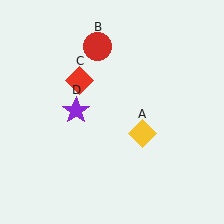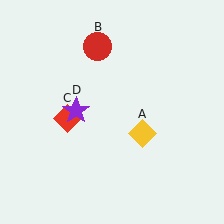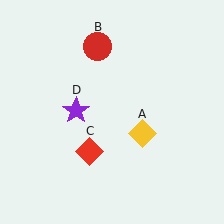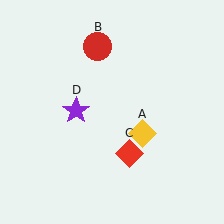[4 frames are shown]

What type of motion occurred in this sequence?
The red diamond (object C) rotated counterclockwise around the center of the scene.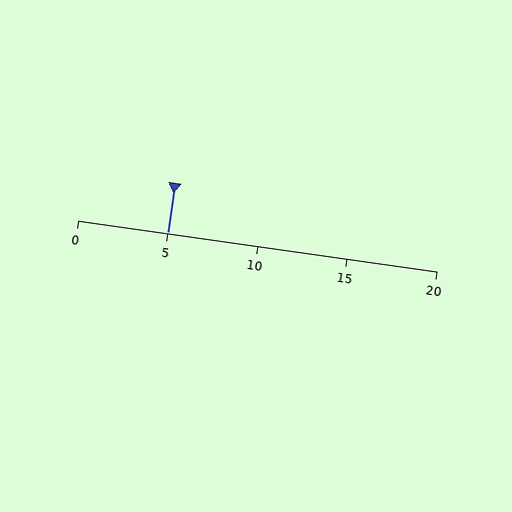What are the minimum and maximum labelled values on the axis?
The axis runs from 0 to 20.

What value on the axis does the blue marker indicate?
The marker indicates approximately 5.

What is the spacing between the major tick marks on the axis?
The major ticks are spaced 5 apart.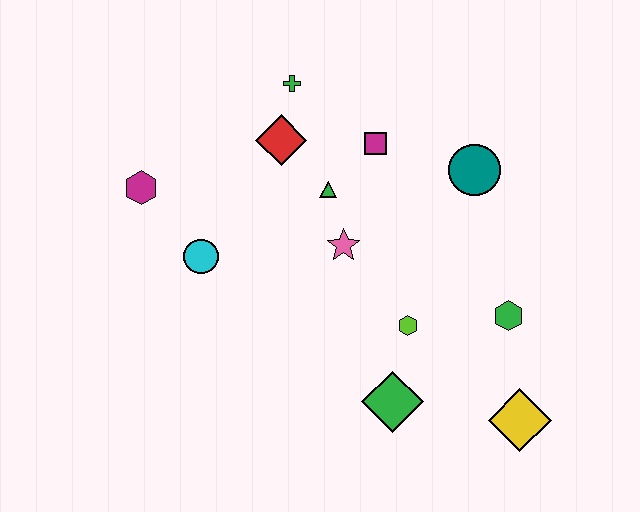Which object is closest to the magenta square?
The green triangle is closest to the magenta square.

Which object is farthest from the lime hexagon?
The magenta hexagon is farthest from the lime hexagon.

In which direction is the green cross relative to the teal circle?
The green cross is to the left of the teal circle.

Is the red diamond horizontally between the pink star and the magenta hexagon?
Yes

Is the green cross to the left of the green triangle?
Yes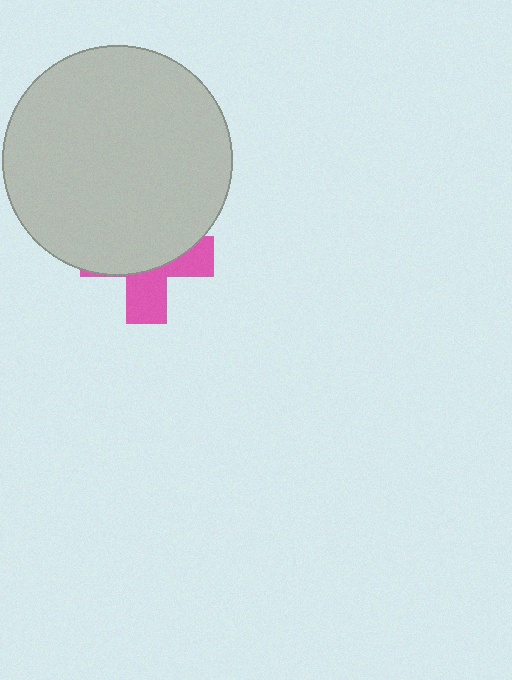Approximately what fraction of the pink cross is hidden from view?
Roughly 62% of the pink cross is hidden behind the light gray circle.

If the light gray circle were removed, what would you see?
You would see the complete pink cross.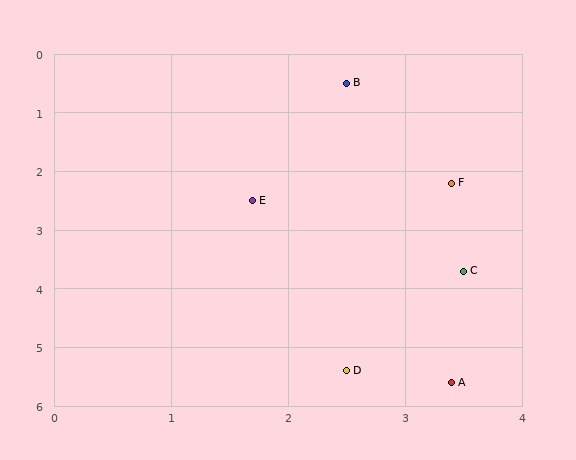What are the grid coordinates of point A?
Point A is at approximately (3.4, 5.6).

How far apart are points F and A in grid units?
Points F and A are about 3.4 grid units apart.